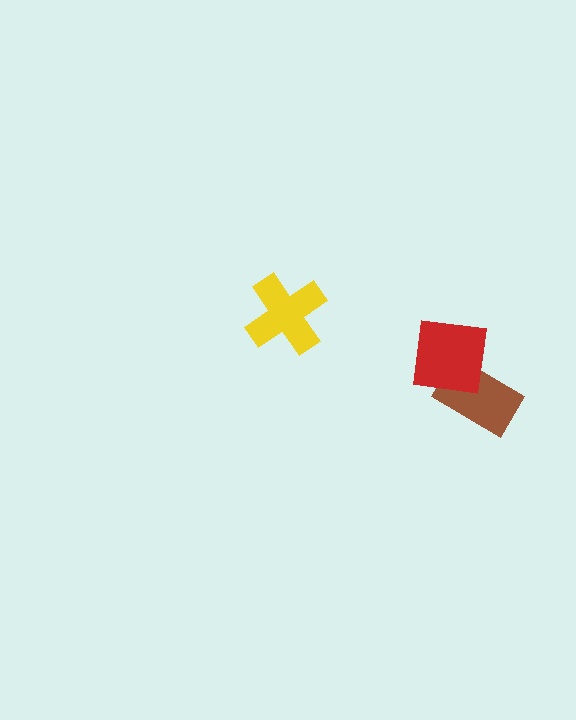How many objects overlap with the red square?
1 object overlaps with the red square.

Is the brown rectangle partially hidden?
Yes, it is partially covered by another shape.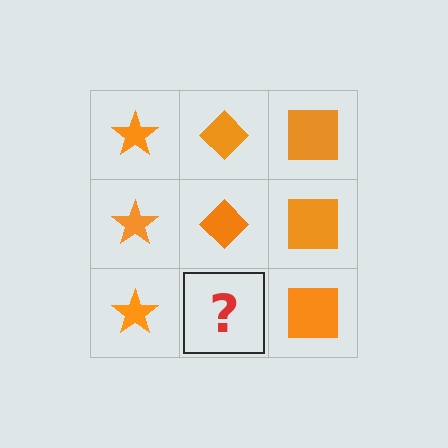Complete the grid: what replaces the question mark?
The question mark should be replaced with an orange diamond.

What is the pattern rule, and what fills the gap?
The rule is that each column has a consistent shape. The gap should be filled with an orange diamond.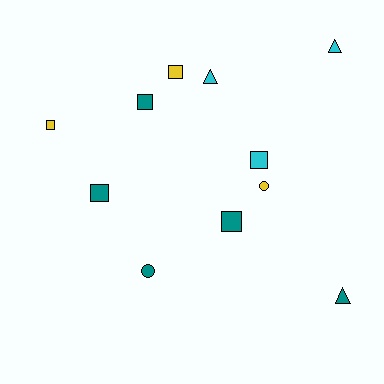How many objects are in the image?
There are 11 objects.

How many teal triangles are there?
There is 1 teal triangle.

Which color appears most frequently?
Teal, with 5 objects.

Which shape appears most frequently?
Square, with 6 objects.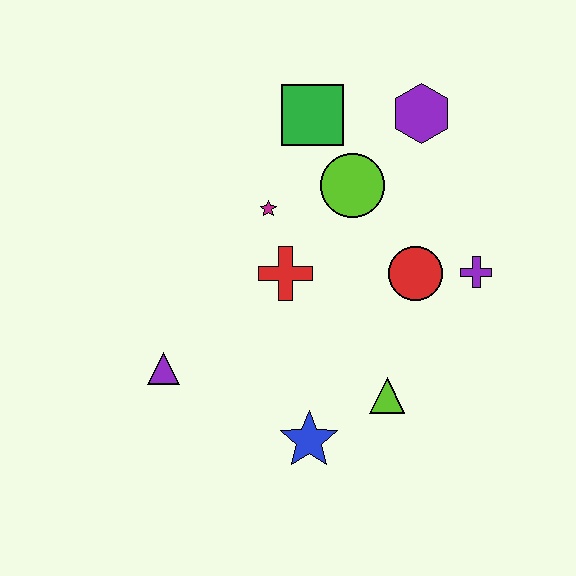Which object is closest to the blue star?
The lime triangle is closest to the blue star.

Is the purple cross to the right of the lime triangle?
Yes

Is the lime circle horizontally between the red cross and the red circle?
Yes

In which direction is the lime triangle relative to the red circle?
The lime triangle is below the red circle.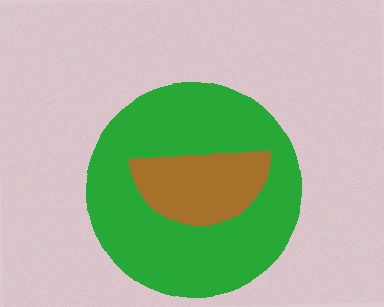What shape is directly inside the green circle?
The brown semicircle.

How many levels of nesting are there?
2.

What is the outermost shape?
The green circle.